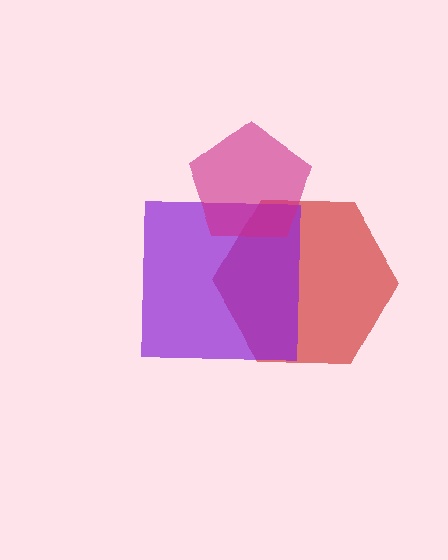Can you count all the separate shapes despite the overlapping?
Yes, there are 3 separate shapes.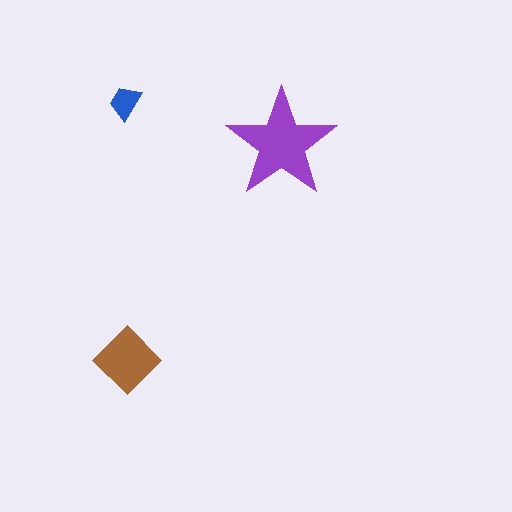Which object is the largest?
The purple star.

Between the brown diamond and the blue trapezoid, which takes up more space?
The brown diamond.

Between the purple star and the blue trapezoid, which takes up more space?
The purple star.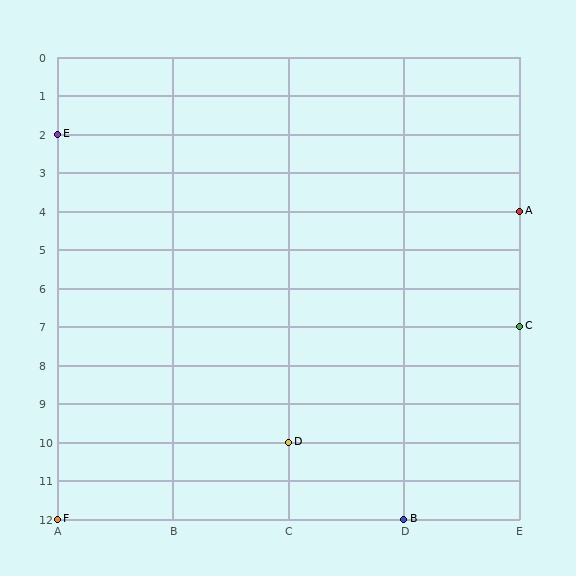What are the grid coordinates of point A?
Point A is at grid coordinates (E, 4).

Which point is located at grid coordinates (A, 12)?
Point F is at (A, 12).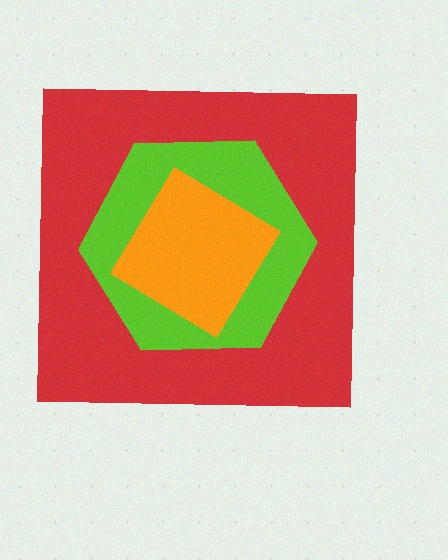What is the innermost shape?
The orange diamond.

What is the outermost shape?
The red square.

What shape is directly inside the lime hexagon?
The orange diamond.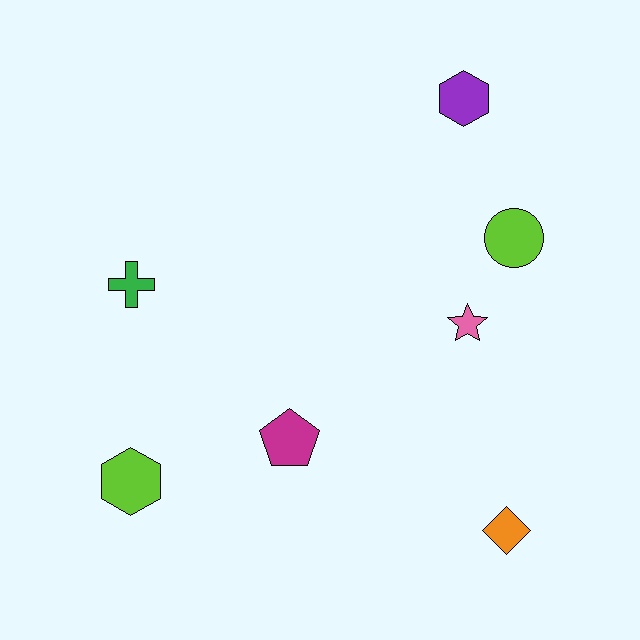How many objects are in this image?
There are 7 objects.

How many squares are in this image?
There are no squares.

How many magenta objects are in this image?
There is 1 magenta object.